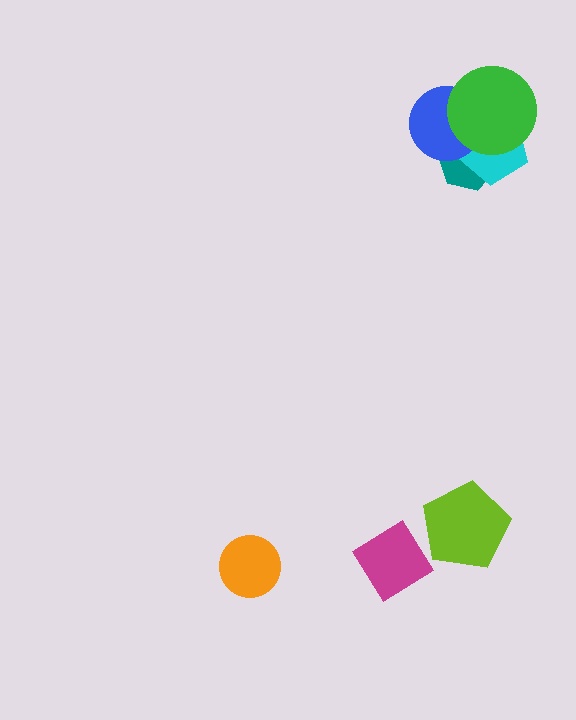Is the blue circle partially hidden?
Yes, it is partially covered by another shape.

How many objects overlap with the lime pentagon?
0 objects overlap with the lime pentagon.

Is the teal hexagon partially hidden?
Yes, it is partially covered by another shape.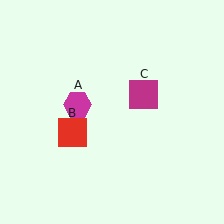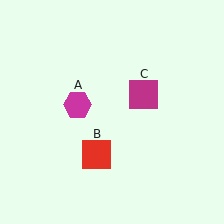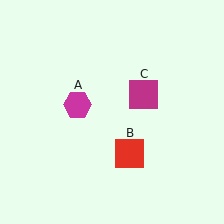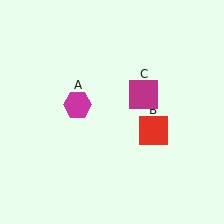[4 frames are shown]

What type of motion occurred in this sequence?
The red square (object B) rotated counterclockwise around the center of the scene.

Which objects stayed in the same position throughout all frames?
Magenta hexagon (object A) and magenta square (object C) remained stationary.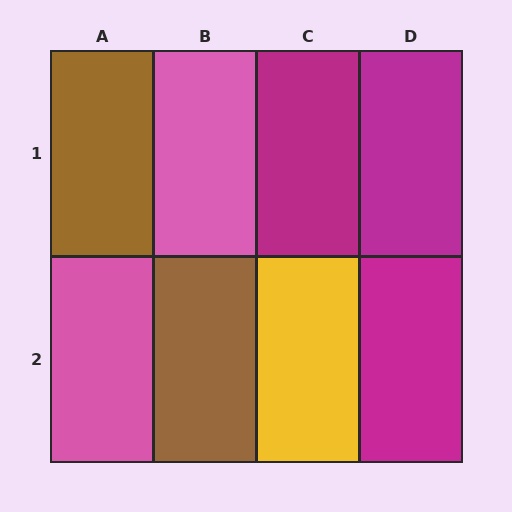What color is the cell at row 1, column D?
Magenta.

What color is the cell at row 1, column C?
Magenta.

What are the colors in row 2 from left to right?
Pink, brown, yellow, magenta.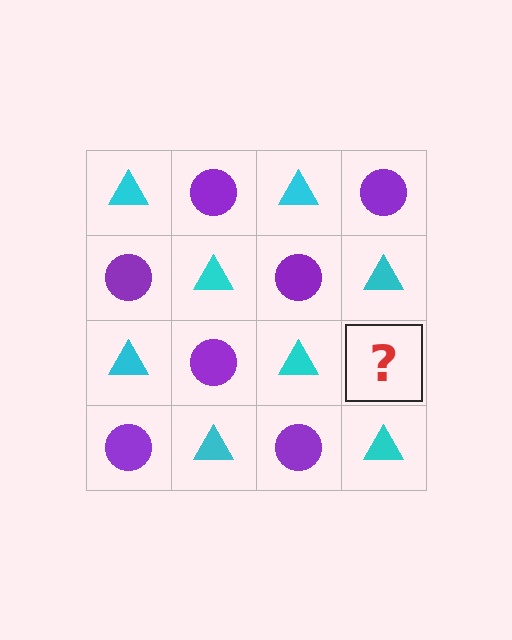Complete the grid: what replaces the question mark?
The question mark should be replaced with a purple circle.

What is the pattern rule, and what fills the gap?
The rule is that it alternates cyan triangle and purple circle in a checkerboard pattern. The gap should be filled with a purple circle.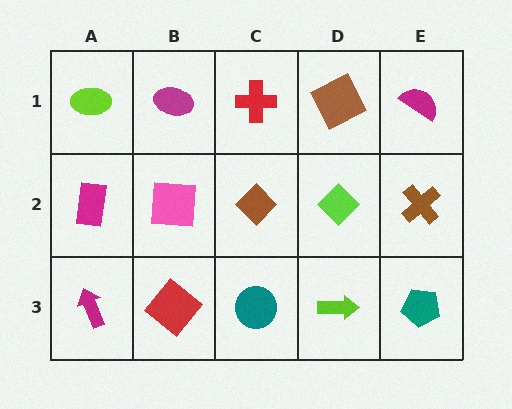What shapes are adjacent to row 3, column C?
A brown diamond (row 2, column C), a red diamond (row 3, column B), a lime arrow (row 3, column D).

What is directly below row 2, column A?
A magenta arrow.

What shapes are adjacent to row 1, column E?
A brown cross (row 2, column E), a brown square (row 1, column D).